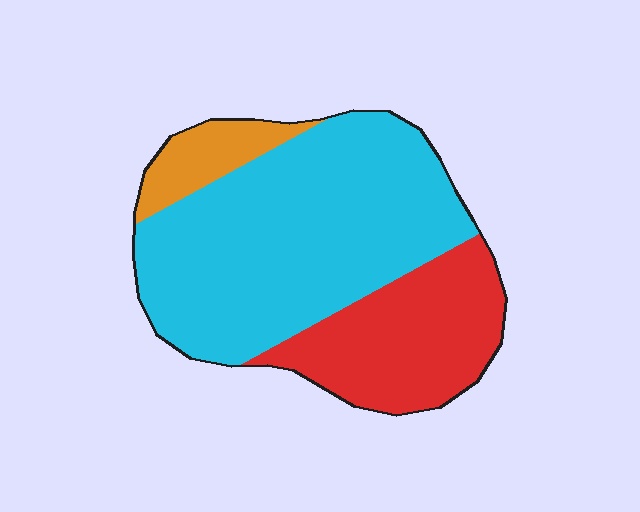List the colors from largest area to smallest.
From largest to smallest: cyan, red, orange.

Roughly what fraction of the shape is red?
Red covers 29% of the shape.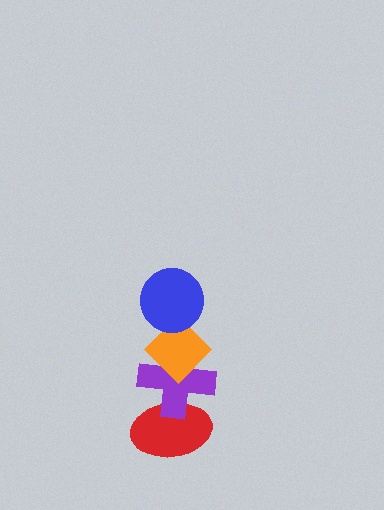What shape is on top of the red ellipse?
The purple cross is on top of the red ellipse.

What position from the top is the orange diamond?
The orange diamond is 2nd from the top.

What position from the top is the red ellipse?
The red ellipse is 4th from the top.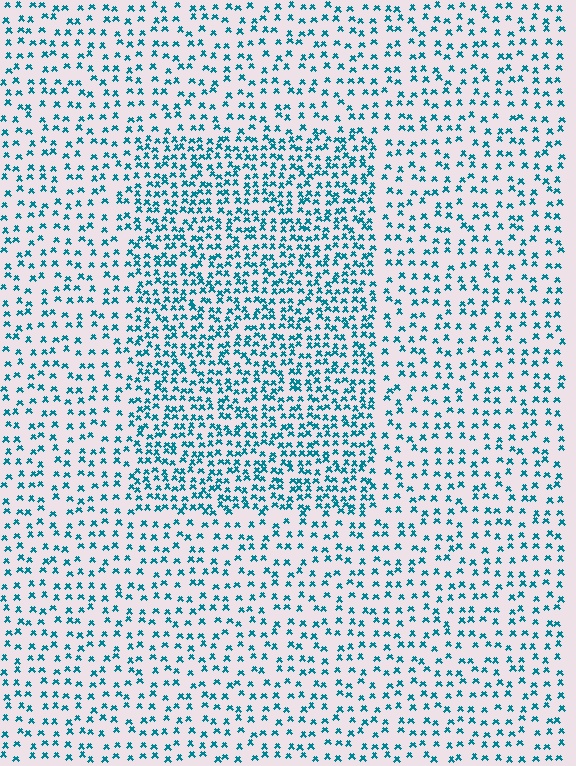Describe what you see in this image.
The image contains small teal elements arranged at two different densities. A rectangle-shaped region is visible where the elements are more densely packed than the surrounding area.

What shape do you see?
I see a rectangle.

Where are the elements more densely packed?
The elements are more densely packed inside the rectangle boundary.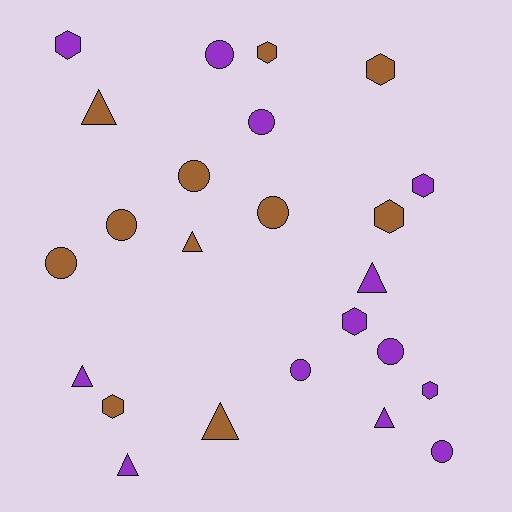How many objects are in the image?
There are 24 objects.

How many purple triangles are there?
There are 4 purple triangles.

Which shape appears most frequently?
Circle, with 9 objects.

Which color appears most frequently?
Purple, with 13 objects.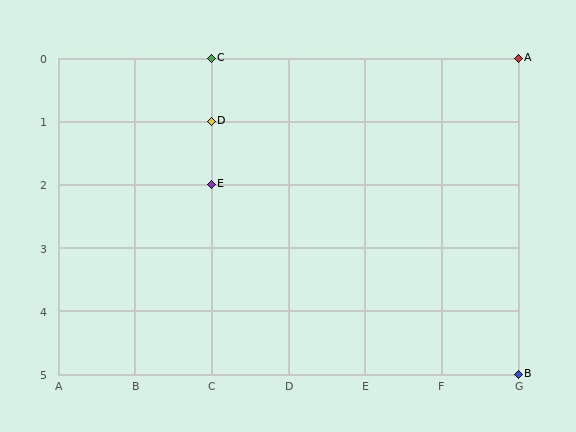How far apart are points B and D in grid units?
Points B and D are 4 columns and 4 rows apart (about 5.7 grid units diagonally).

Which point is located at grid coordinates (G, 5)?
Point B is at (G, 5).